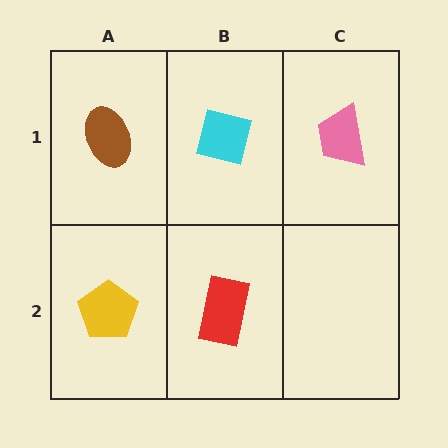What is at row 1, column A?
A brown ellipse.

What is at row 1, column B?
A cyan square.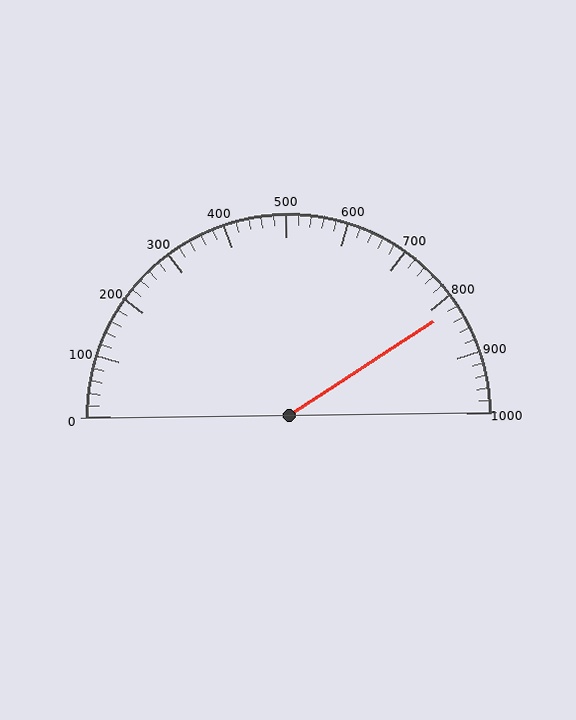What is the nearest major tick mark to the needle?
The nearest major tick mark is 800.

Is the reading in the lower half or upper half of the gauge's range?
The reading is in the upper half of the range (0 to 1000).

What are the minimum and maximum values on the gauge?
The gauge ranges from 0 to 1000.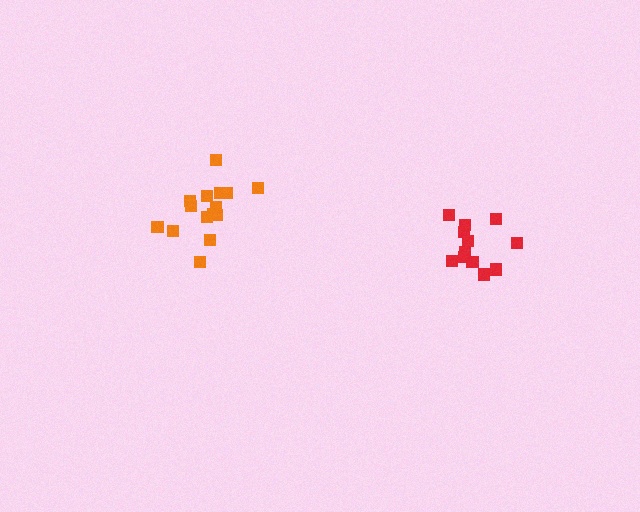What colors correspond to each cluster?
The clusters are colored: red, orange.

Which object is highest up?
The orange cluster is topmost.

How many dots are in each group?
Group 1: 12 dots, Group 2: 15 dots (27 total).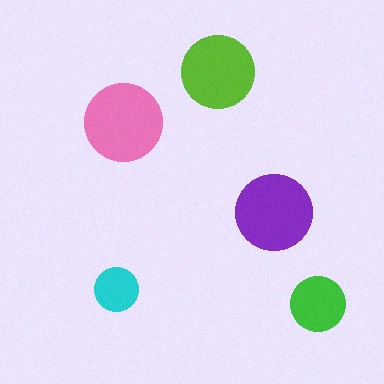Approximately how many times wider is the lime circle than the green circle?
About 1.5 times wider.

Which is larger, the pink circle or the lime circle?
The pink one.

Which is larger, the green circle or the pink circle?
The pink one.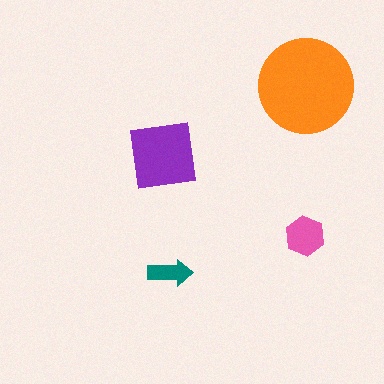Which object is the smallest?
The teal arrow.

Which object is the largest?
The orange circle.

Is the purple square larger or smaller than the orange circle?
Smaller.